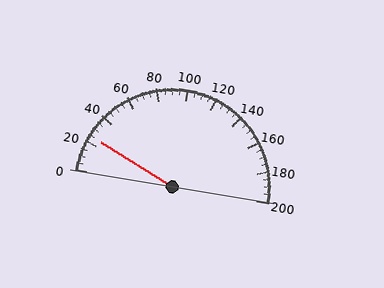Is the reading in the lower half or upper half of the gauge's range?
The reading is in the lower half of the range (0 to 200).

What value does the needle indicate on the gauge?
The needle indicates approximately 25.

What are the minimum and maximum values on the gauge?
The gauge ranges from 0 to 200.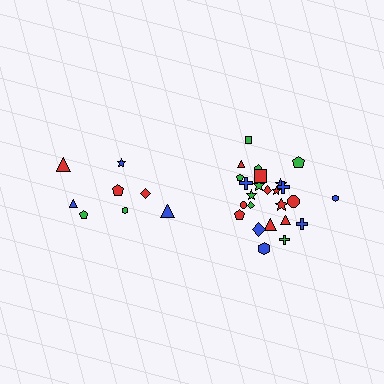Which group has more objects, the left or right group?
The right group.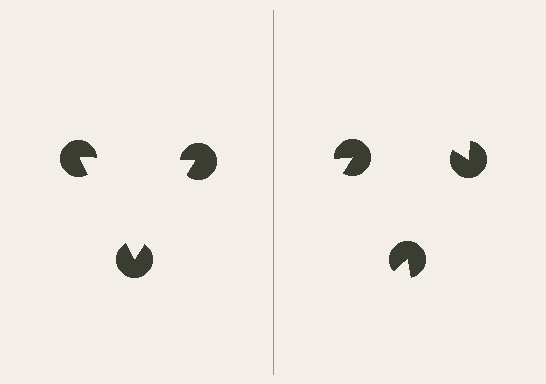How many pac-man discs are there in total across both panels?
6 — 3 on each side.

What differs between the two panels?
The pac-man discs are positioned identically on both sides; only the wedge orientations differ. On the left they align to a triangle; on the right they are misaligned.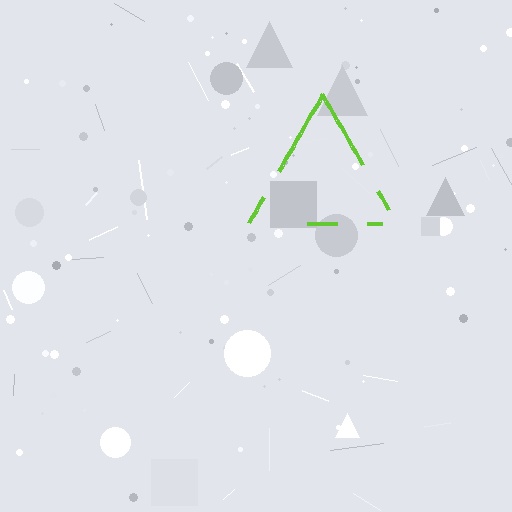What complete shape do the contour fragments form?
The contour fragments form a triangle.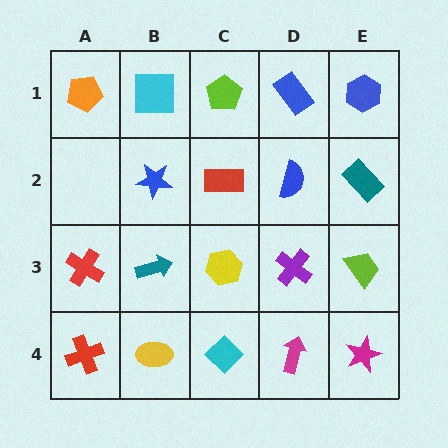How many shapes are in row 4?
5 shapes.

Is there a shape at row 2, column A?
No, that cell is empty.